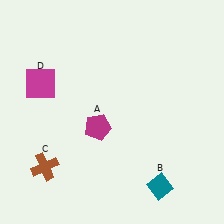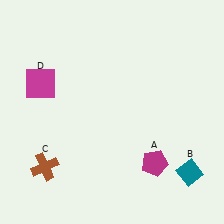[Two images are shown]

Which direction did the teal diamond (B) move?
The teal diamond (B) moved right.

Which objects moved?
The objects that moved are: the magenta pentagon (A), the teal diamond (B).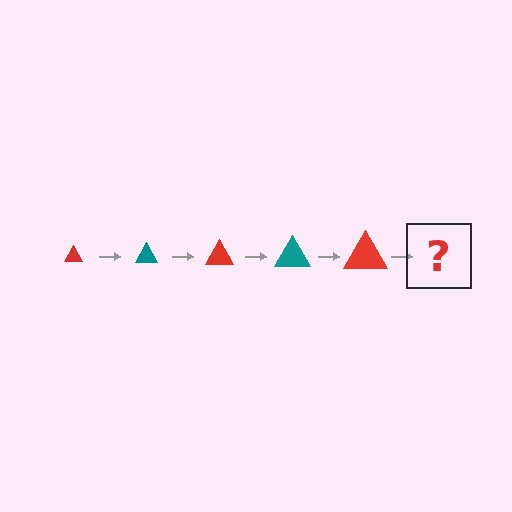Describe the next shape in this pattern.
It should be a teal triangle, larger than the previous one.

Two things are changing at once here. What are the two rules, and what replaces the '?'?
The two rules are that the triangle grows larger each step and the color cycles through red and teal. The '?' should be a teal triangle, larger than the previous one.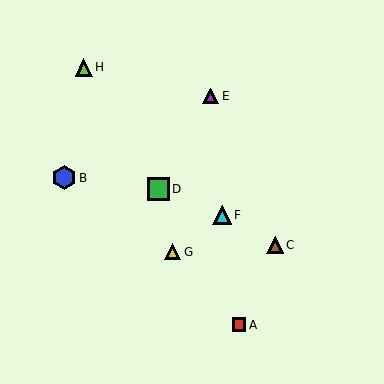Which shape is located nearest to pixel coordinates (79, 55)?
The lime triangle (labeled H) at (84, 67) is nearest to that location.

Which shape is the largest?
The blue hexagon (labeled B) is the largest.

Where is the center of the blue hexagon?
The center of the blue hexagon is at (64, 178).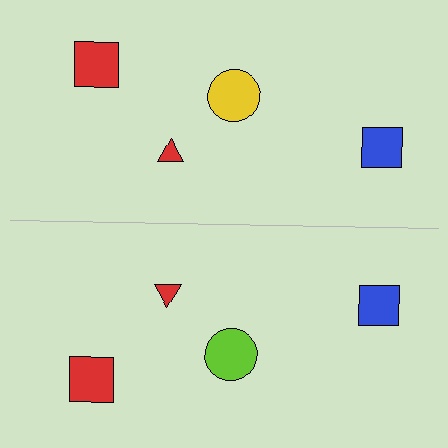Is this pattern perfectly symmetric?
No, the pattern is not perfectly symmetric. The lime circle on the bottom side breaks the symmetry — its mirror counterpart is yellow.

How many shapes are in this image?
There are 8 shapes in this image.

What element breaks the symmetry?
The lime circle on the bottom side breaks the symmetry — its mirror counterpart is yellow.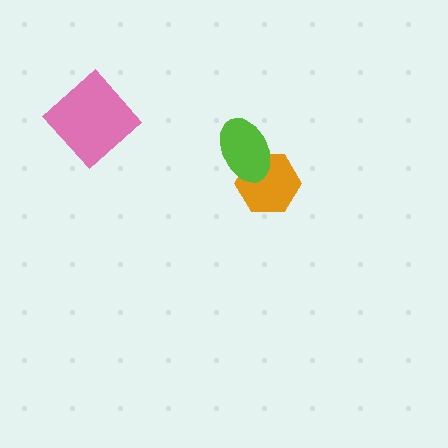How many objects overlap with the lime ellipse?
1 object overlaps with the lime ellipse.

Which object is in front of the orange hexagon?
The lime ellipse is in front of the orange hexagon.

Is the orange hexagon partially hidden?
Yes, it is partially covered by another shape.